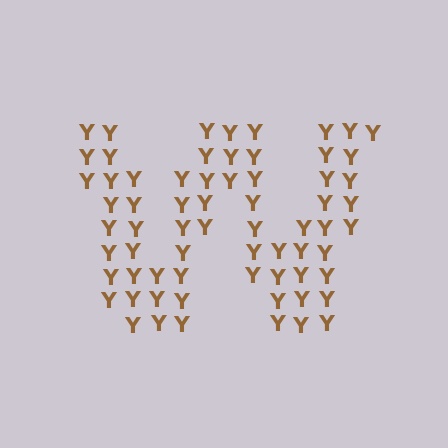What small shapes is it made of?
It is made of small letter Y's.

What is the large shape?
The large shape is the letter W.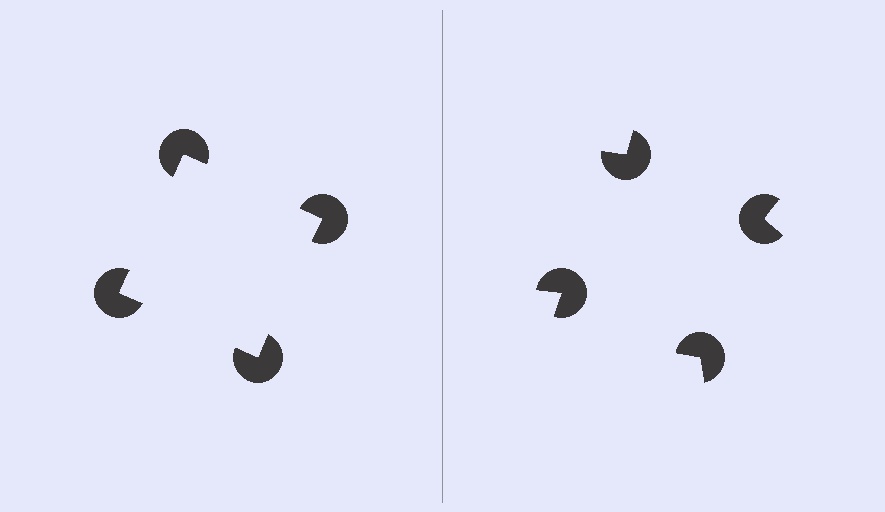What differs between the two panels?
The pac-man discs are positioned identically on both sides; only the wedge orientations differ. On the left they align to a square; on the right they are misaligned.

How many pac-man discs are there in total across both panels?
8 — 4 on each side.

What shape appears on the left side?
An illusory square.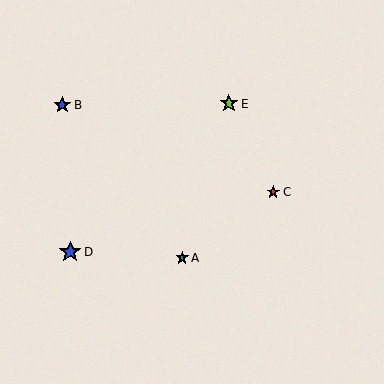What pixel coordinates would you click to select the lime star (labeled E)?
Click at (229, 104) to select the lime star E.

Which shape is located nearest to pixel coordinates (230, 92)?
The lime star (labeled E) at (229, 104) is nearest to that location.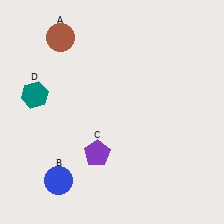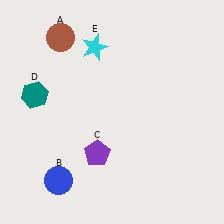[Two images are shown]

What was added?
A cyan star (E) was added in Image 2.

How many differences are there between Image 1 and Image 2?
There is 1 difference between the two images.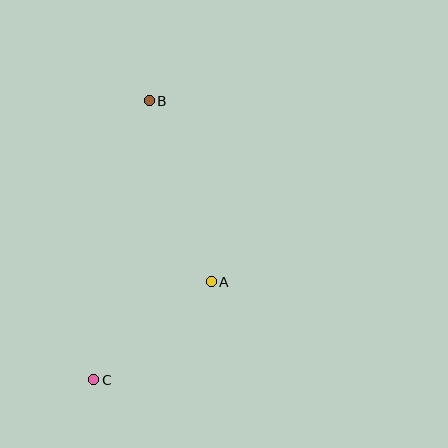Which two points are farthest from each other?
Points B and C are farthest from each other.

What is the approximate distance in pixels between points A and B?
The distance between A and B is approximately 191 pixels.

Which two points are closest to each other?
Points A and C are closest to each other.